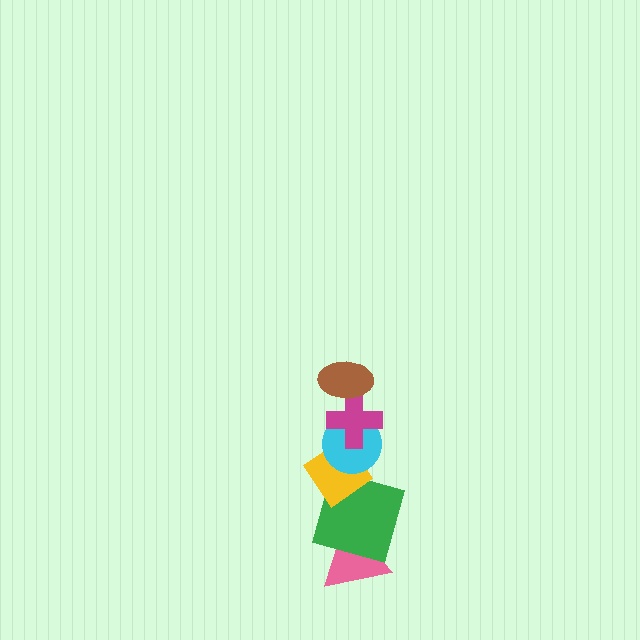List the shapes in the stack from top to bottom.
From top to bottom: the brown ellipse, the magenta cross, the cyan circle, the yellow diamond, the green square, the pink triangle.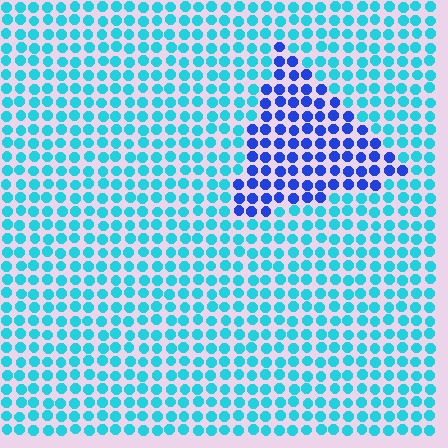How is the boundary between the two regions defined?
The boundary is defined purely by a slight shift in hue (about 46 degrees). Spacing, size, and orientation are identical on both sides.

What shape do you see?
I see a triangle.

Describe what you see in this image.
The image is filled with small cyan elements in a uniform arrangement. A triangle-shaped region is visible where the elements are tinted to a slightly different hue, forming a subtle color boundary.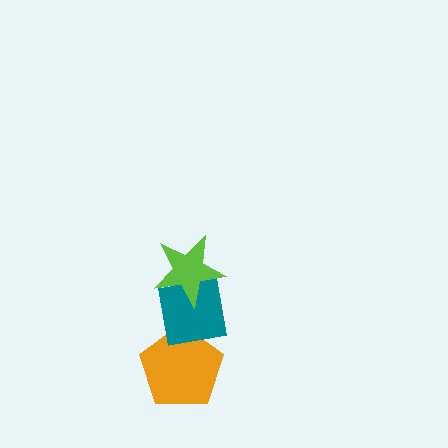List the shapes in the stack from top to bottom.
From top to bottom: the lime star, the teal square, the orange pentagon.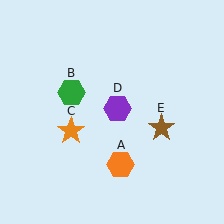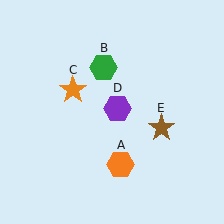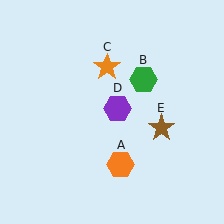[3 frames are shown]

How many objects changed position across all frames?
2 objects changed position: green hexagon (object B), orange star (object C).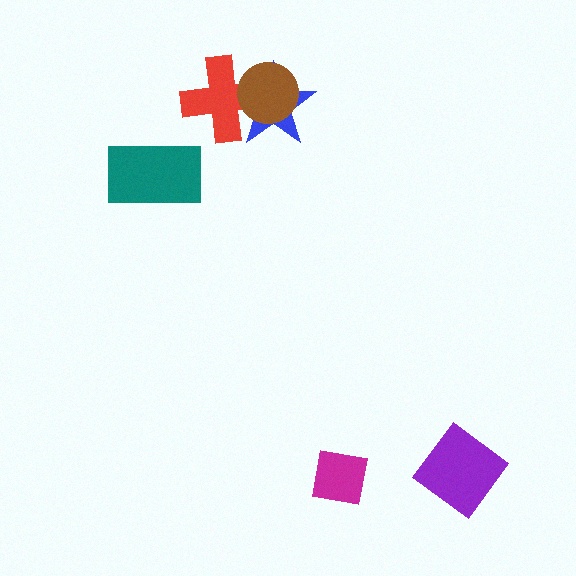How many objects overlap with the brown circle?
2 objects overlap with the brown circle.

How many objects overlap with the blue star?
2 objects overlap with the blue star.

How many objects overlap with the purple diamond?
0 objects overlap with the purple diamond.